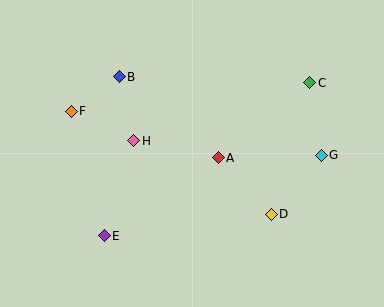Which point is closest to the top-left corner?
Point F is closest to the top-left corner.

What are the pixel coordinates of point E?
Point E is at (104, 236).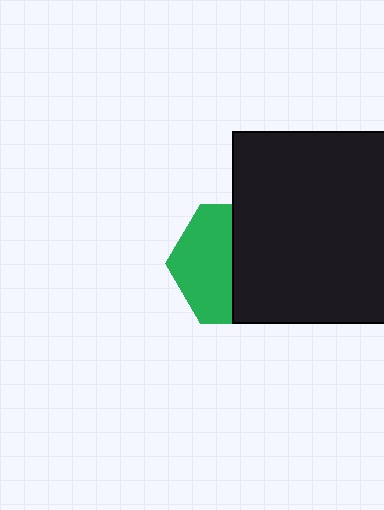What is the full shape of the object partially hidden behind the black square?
The partially hidden object is a green hexagon.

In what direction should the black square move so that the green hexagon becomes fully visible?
The black square should move right. That is the shortest direction to clear the overlap and leave the green hexagon fully visible.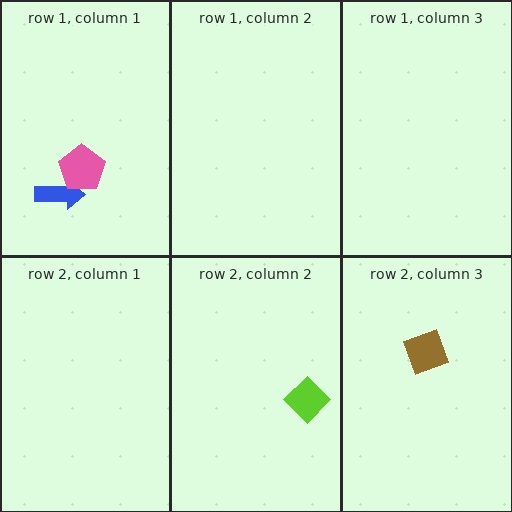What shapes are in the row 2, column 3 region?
The brown square.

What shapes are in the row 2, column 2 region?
The lime diamond.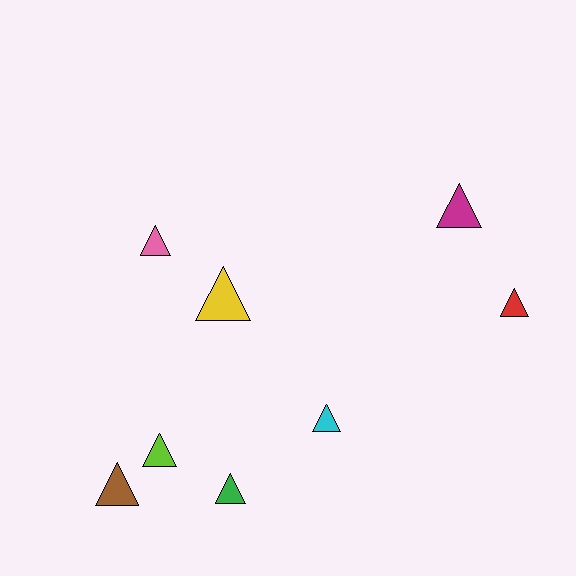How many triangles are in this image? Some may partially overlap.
There are 8 triangles.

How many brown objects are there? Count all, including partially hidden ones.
There is 1 brown object.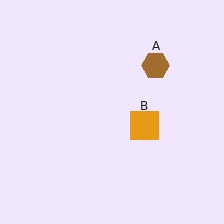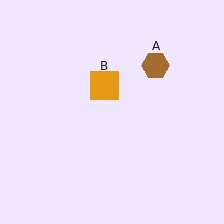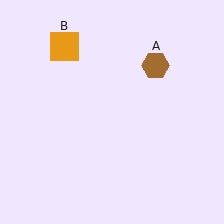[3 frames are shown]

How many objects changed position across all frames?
1 object changed position: orange square (object B).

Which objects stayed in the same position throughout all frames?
Brown hexagon (object A) remained stationary.